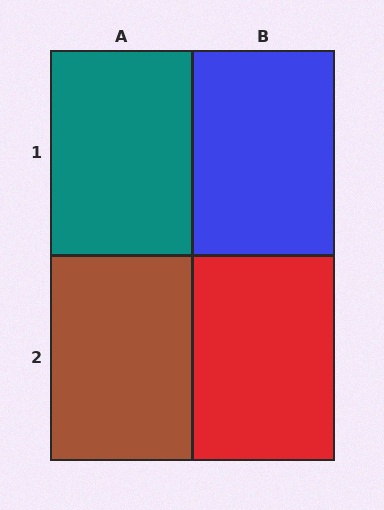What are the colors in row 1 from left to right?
Teal, blue.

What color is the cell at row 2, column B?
Red.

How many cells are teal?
1 cell is teal.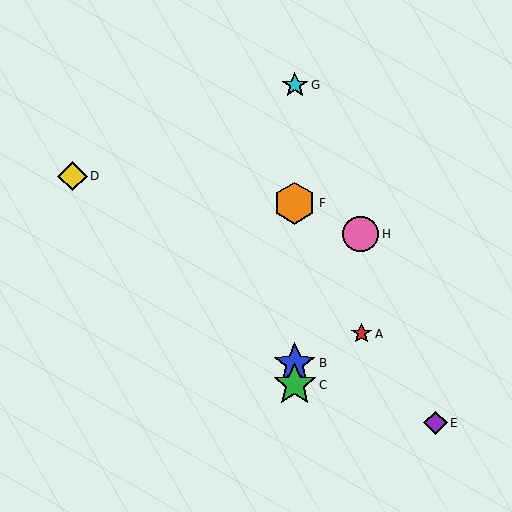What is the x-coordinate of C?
Object C is at x≈295.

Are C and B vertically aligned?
Yes, both are at x≈295.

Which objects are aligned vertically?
Objects B, C, F, G are aligned vertically.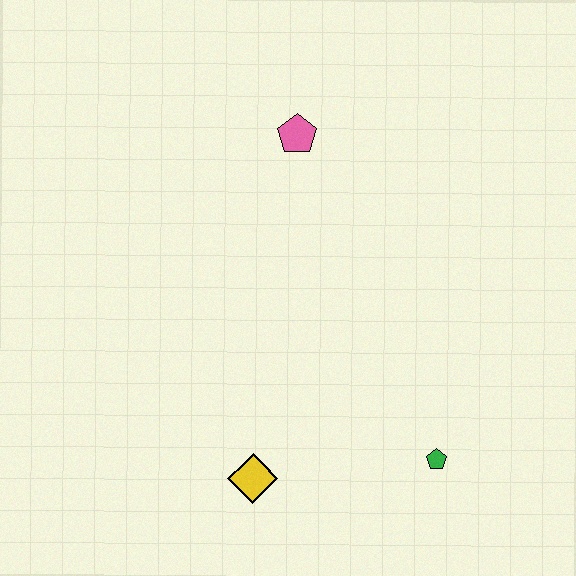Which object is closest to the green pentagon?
The yellow diamond is closest to the green pentagon.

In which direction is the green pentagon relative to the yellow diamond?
The green pentagon is to the right of the yellow diamond.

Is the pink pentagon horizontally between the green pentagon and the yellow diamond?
Yes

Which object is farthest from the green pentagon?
The pink pentagon is farthest from the green pentagon.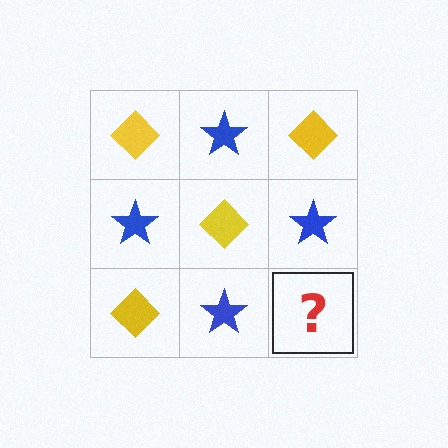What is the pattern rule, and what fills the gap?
The rule is that it alternates yellow diamond and blue star in a checkerboard pattern. The gap should be filled with a yellow diamond.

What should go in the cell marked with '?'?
The missing cell should contain a yellow diamond.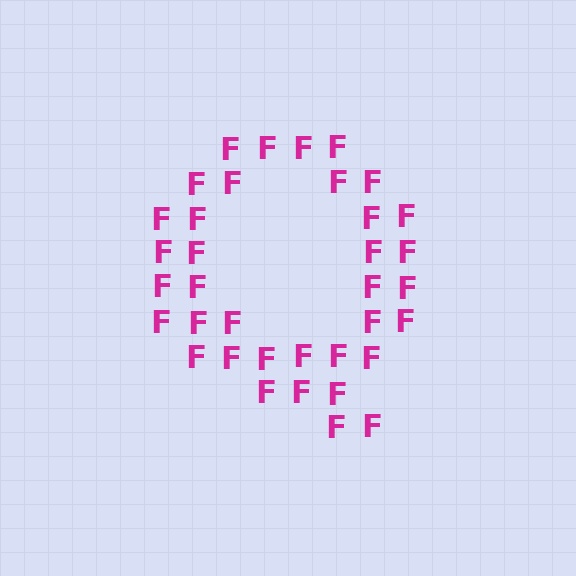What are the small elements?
The small elements are letter F's.